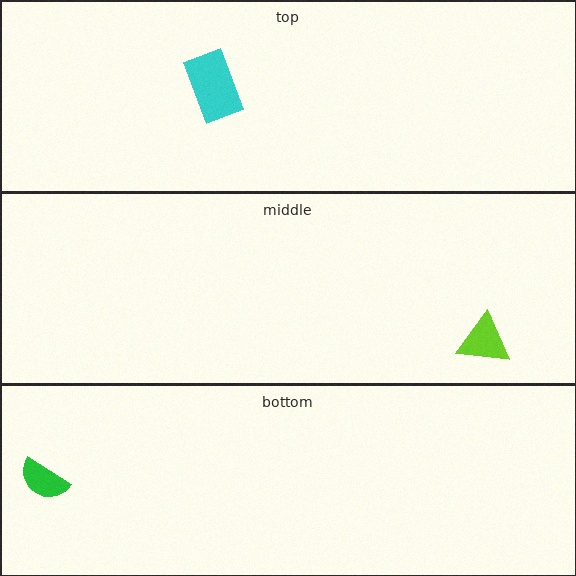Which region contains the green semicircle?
The bottom region.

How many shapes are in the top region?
1.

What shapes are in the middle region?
The lime triangle.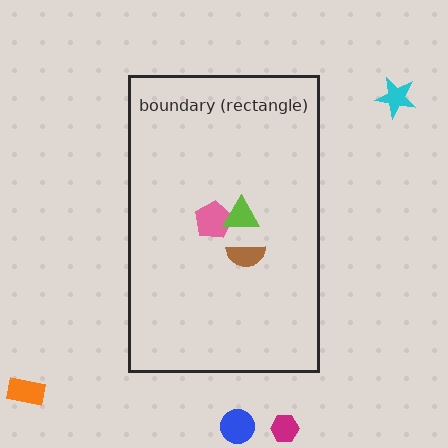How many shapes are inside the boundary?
3 inside, 4 outside.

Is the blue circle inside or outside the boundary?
Outside.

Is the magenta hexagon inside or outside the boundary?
Outside.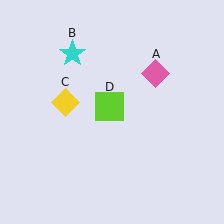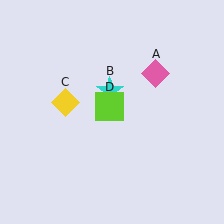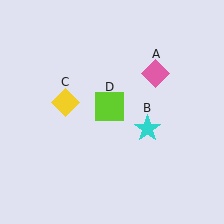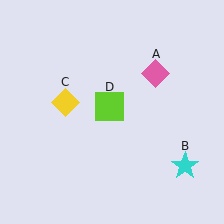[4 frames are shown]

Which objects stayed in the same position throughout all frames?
Pink diamond (object A) and yellow diamond (object C) and lime square (object D) remained stationary.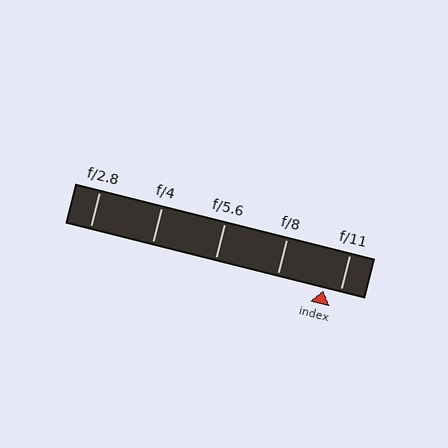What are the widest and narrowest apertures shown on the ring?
The widest aperture shown is f/2.8 and the narrowest is f/11.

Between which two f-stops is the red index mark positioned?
The index mark is between f/8 and f/11.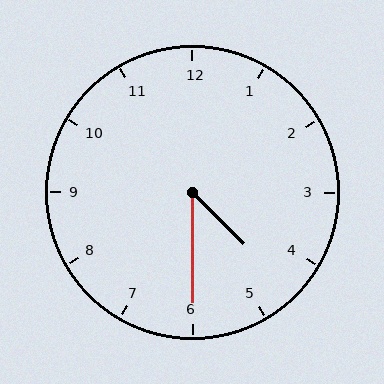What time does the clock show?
4:30.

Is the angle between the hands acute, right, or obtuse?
It is acute.